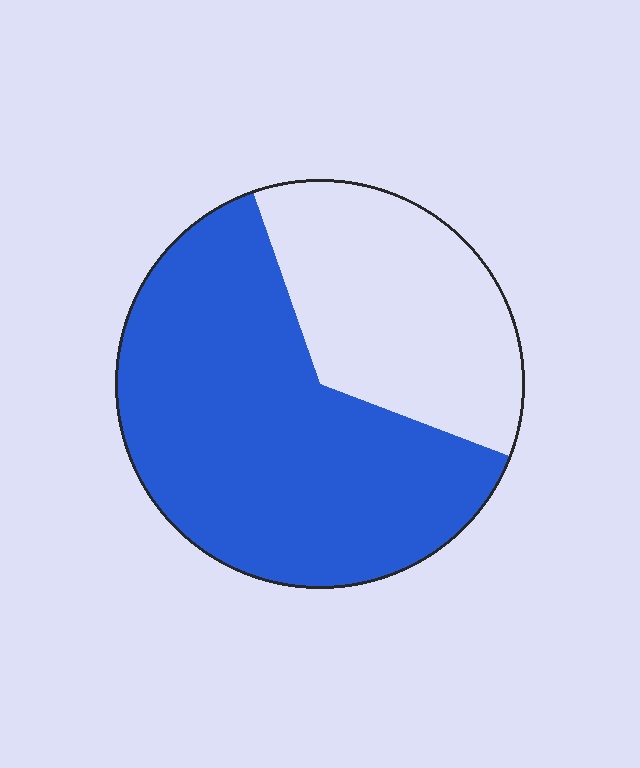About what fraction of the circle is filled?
About five eighths (5/8).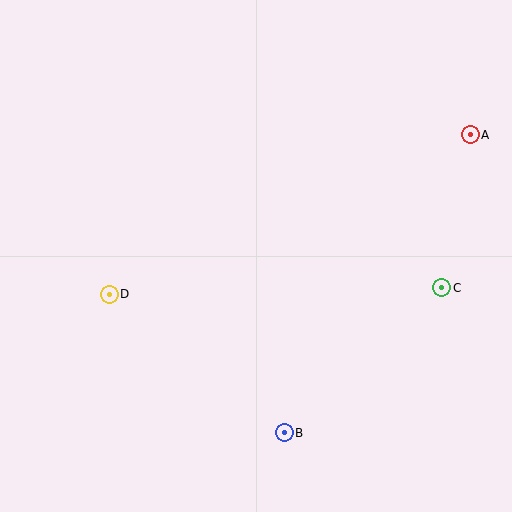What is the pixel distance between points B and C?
The distance between B and C is 214 pixels.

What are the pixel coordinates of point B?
Point B is at (284, 433).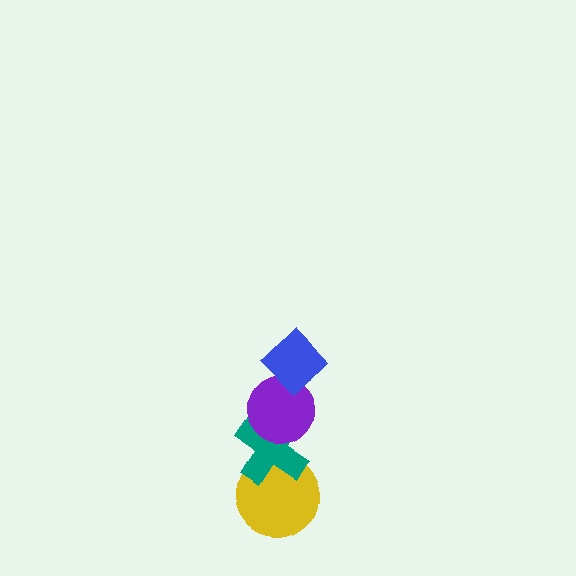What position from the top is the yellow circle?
The yellow circle is 4th from the top.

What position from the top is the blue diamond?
The blue diamond is 1st from the top.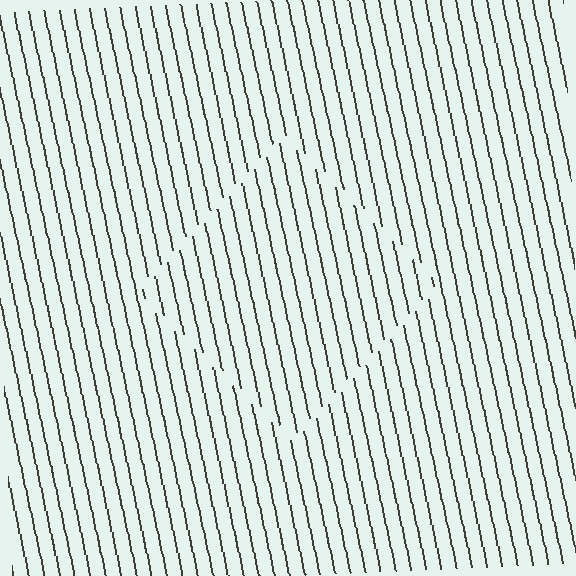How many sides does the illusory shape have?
4 sides — the line-ends trace a square.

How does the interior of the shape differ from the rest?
The interior of the shape contains the same grating, shifted by half a period — the contour is defined by the phase discontinuity where line-ends from the inner and outer gratings abut.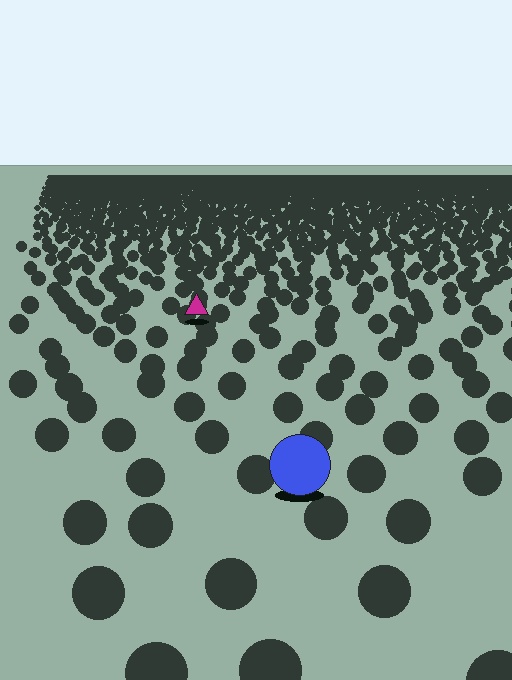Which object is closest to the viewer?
The blue circle is closest. The texture marks near it are larger and more spread out.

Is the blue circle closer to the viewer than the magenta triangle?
Yes. The blue circle is closer — you can tell from the texture gradient: the ground texture is coarser near it.